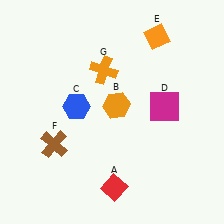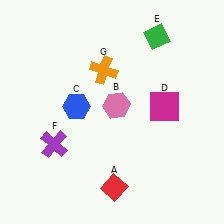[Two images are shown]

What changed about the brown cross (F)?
In Image 1, F is brown. In Image 2, it changed to purple.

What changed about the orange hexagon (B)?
In Image 1, B is orange. In Image 2, it changed to pink.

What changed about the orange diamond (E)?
In Image 1, E is orange. In Image 2, it changed to green.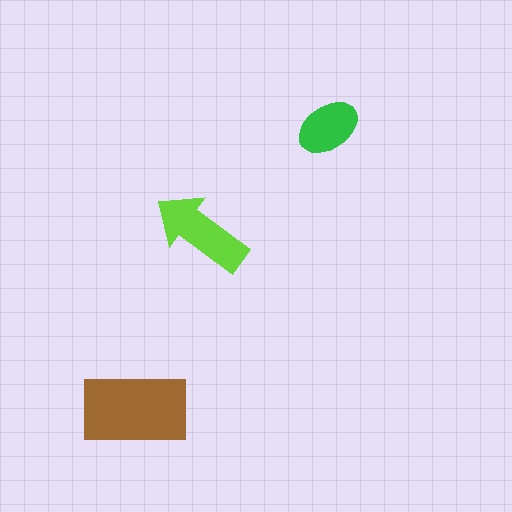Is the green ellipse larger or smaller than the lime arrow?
Smaller.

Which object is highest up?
The green ellipse is topmost.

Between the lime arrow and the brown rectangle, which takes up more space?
The brown rectangle.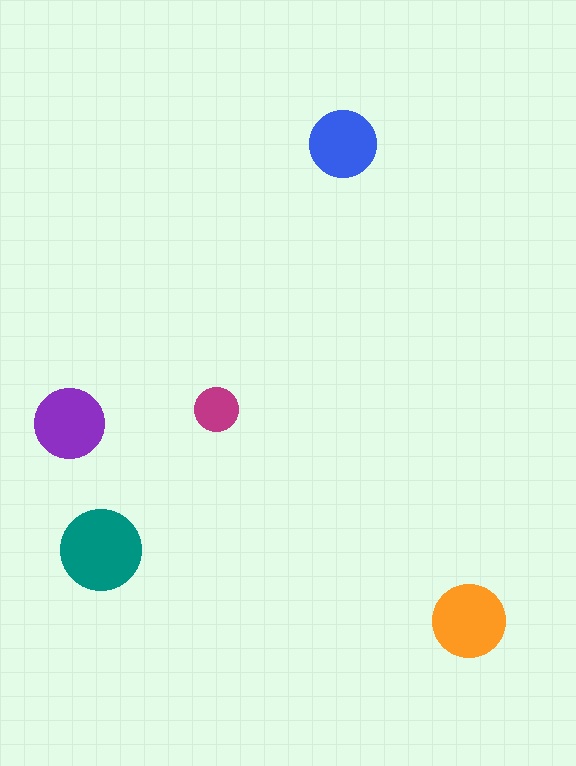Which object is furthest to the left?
The purple circle is leftmost.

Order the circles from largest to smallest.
the teal one, the orange one, the purple one, the blue one, the magenta one.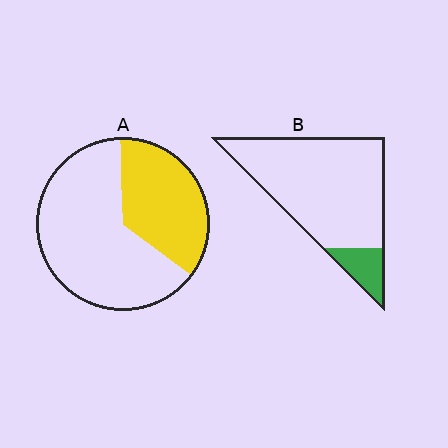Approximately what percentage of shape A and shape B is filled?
A is approximately 35% and B is approximately 15%.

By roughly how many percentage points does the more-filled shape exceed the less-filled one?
By roughly 25 percentage points (A over B).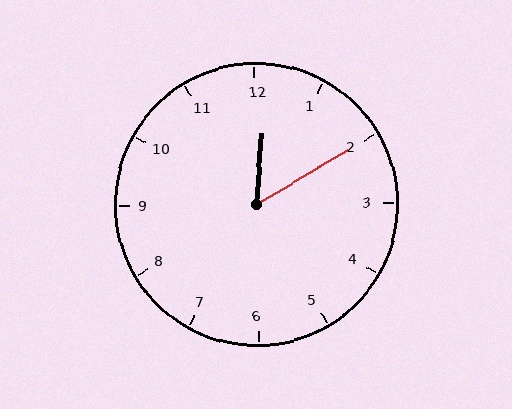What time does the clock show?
12:10.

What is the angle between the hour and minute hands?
Approximately 55 degrees.